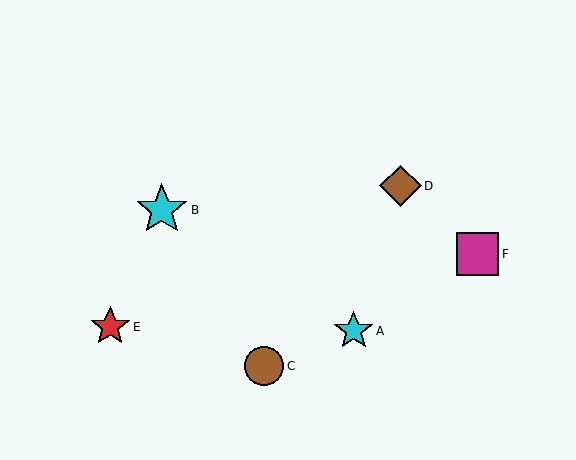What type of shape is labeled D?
Shape D is a brown diamond.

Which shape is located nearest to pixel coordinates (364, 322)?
The cyan star (labeled A) at (354, 331) is nearest to that location.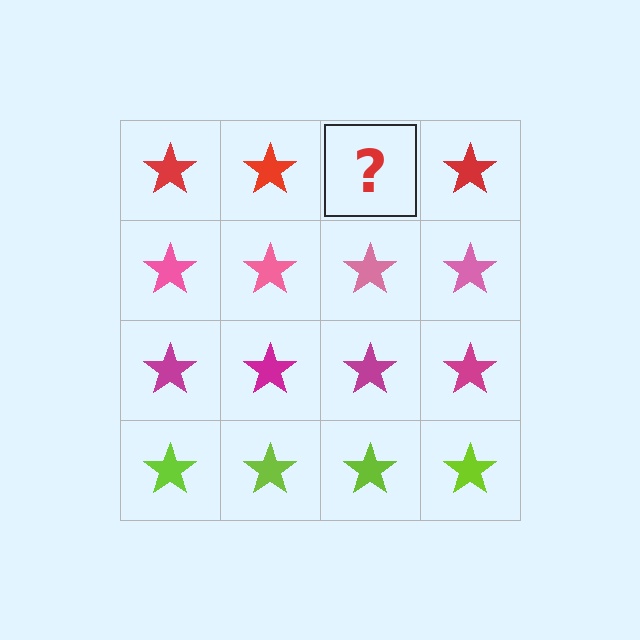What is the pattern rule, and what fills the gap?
The rule is that each row has a consistent color. The gap should be filled with a red star.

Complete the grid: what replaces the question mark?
The question mark should be replaced with a red star.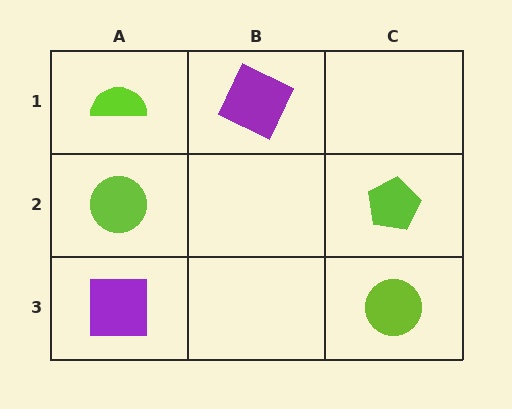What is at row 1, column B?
A purple square.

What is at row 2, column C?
A lime pentagon.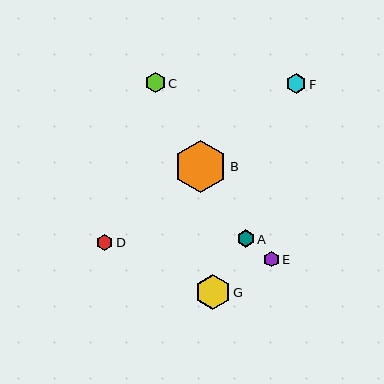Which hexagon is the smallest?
Hexagon E is the smallest with a size of approximately 15 pixels.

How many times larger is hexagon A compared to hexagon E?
Hexagon A is approximately 1.1 times the size of hexagon E.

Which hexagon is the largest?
Hexagon B is the largest with a size of approximately 53 pixels.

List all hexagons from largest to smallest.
From largest to smallest: B, G, C, F, A, D, E.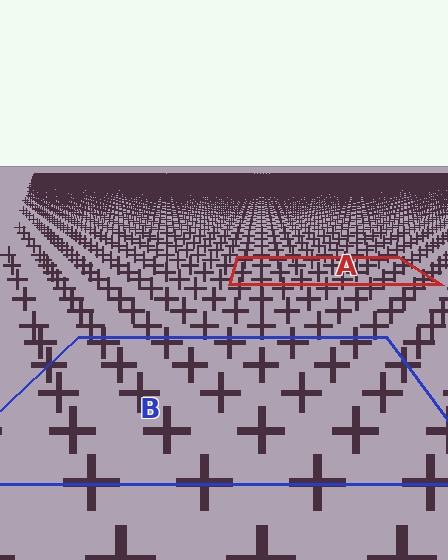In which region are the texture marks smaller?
The texture marks are smaller in region A, because it is farther away.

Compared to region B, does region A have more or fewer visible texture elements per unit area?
Region A has more texture elements per unit area — they are packed more densely because it is farther away.